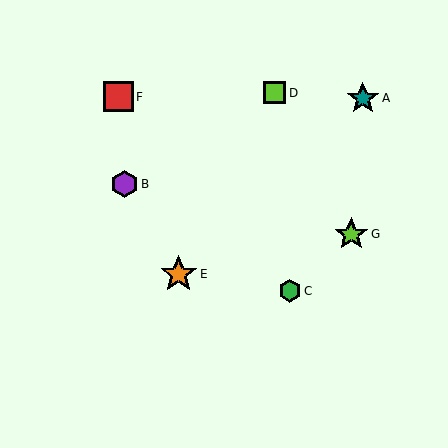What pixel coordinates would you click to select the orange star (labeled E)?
Click at (179, 274) to select the orange star E.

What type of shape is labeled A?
Shape A is a teal star.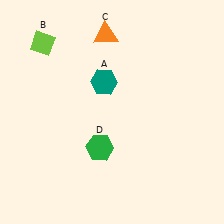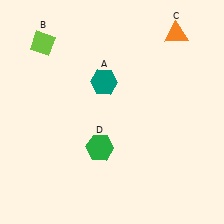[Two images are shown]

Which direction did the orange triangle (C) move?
The orange triangle (C) moved right.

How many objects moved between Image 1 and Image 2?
1 object moved between the two images.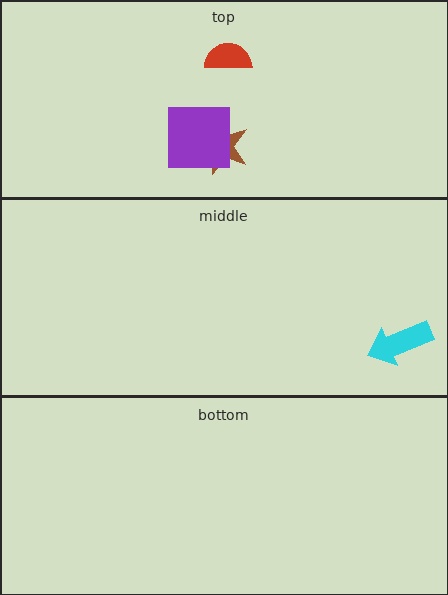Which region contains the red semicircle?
The top region.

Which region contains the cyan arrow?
The middle region.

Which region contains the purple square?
The top region.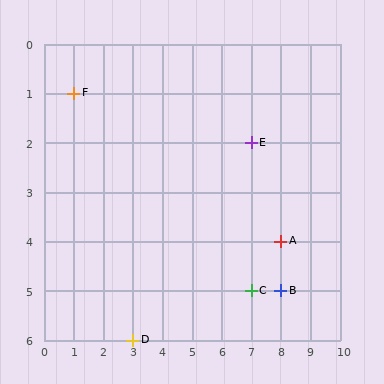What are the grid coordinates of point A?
Point A is at grid coordinates (8, 4).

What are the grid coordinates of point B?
Point B is at grid coordinates (8, 5).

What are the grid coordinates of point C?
Point C is at grid coordinates (7, 5).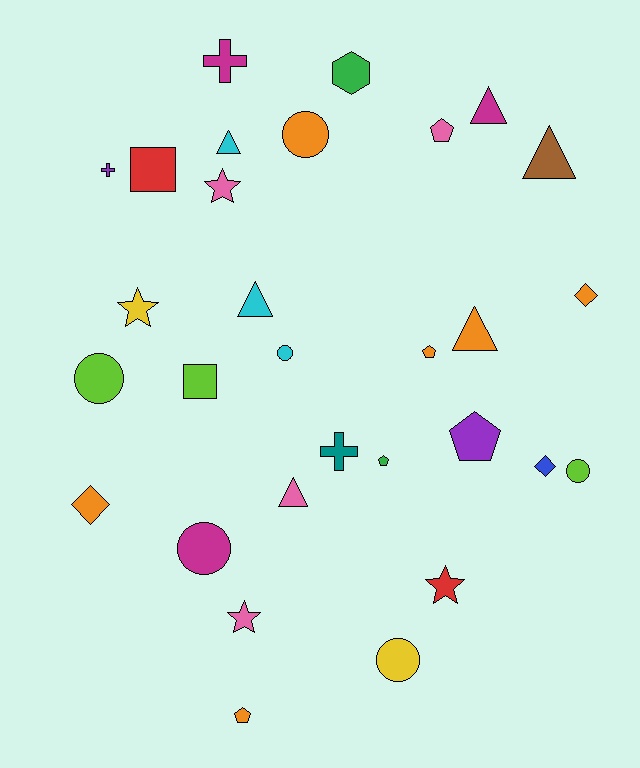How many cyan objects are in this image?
There are 3 cyan objects.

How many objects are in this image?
There are 30 objects.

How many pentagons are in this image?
There are 5 pentagons.